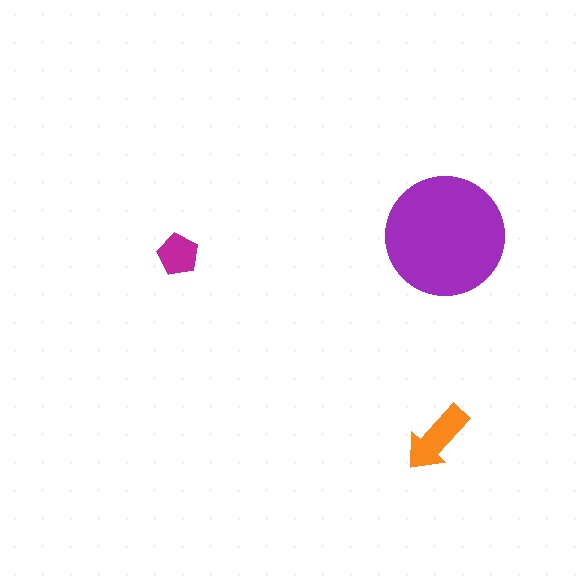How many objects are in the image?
There are 3 objects in the image.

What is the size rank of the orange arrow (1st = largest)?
2nd.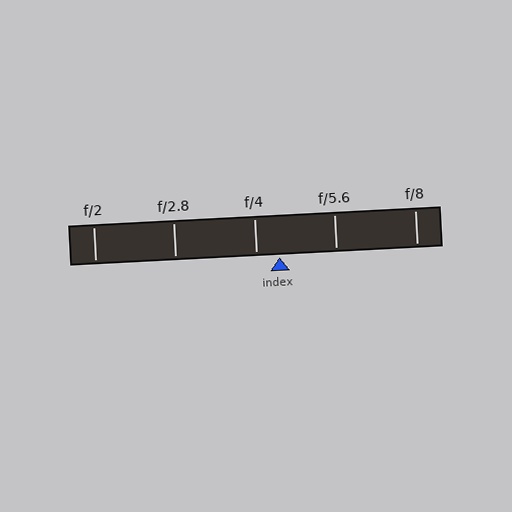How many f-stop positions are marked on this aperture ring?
There are 5 f-stop positions marked.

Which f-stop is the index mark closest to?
The index mark is closest to f/4.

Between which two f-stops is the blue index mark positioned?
The index mark is between f/4 and f/5.6.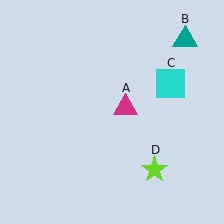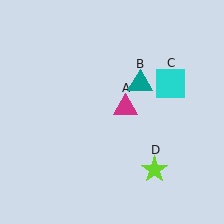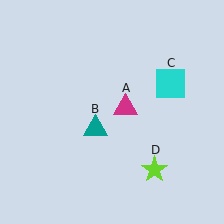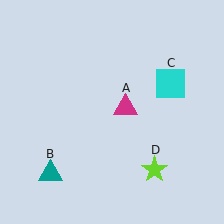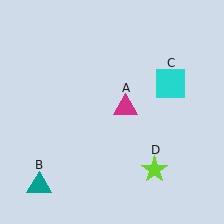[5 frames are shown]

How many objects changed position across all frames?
1 object changed position: teal triangle (object B).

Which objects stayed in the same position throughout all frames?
Magenta triangle (object A) and cyan square (object C) and lime star (object D) remained stationary.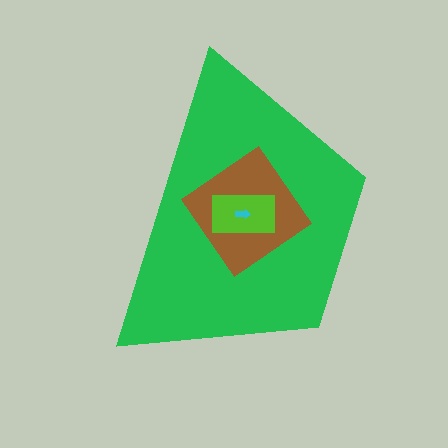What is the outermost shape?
The green trapezoid.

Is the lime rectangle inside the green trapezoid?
Yes.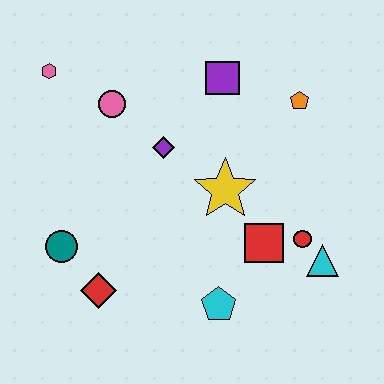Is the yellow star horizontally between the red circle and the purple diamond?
Yes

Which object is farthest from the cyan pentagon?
The pink hexagon is farthest from the cyan pentagon.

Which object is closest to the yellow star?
The red square is closest to the yellow star.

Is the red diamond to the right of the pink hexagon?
Yes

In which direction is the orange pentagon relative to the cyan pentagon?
The orange pentagon is above the cyan pentagon.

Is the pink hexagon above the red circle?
Yes